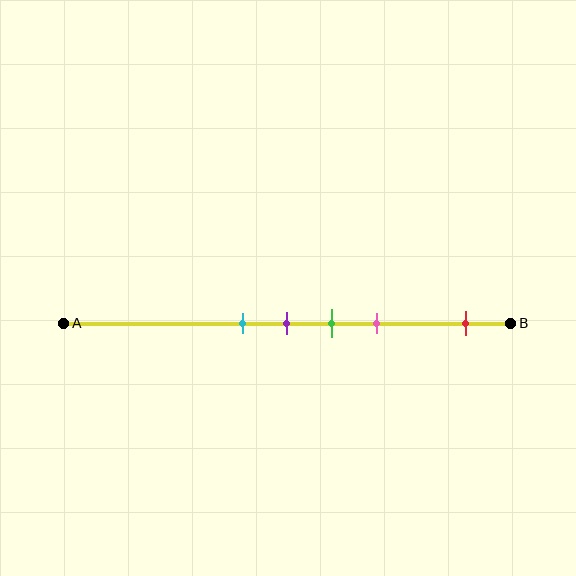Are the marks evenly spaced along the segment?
No, the marks are not evenly spaced.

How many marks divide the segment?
There are 5 marks dividing the segment.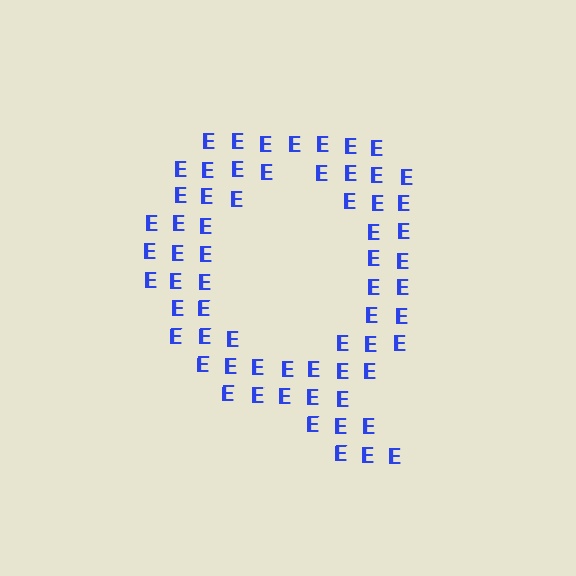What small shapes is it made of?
It is made of small letter E's.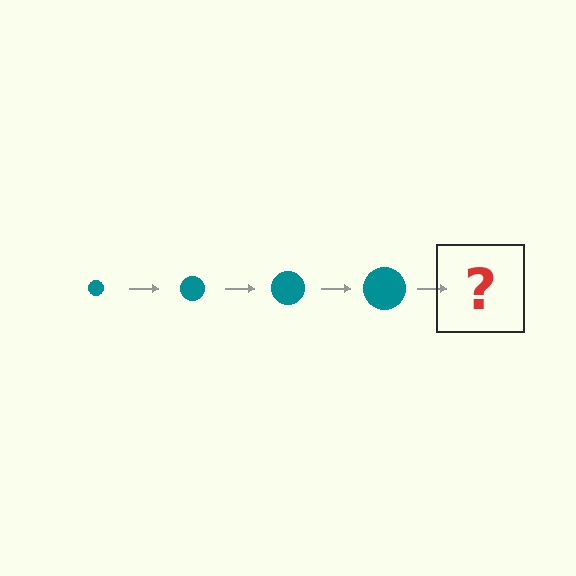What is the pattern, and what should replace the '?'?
The pattern is that the circle gets progressively larger each step. The '?' should be a teal circle, larger than the previous one.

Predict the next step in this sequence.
The next step is a teal circle, larger than the previous one.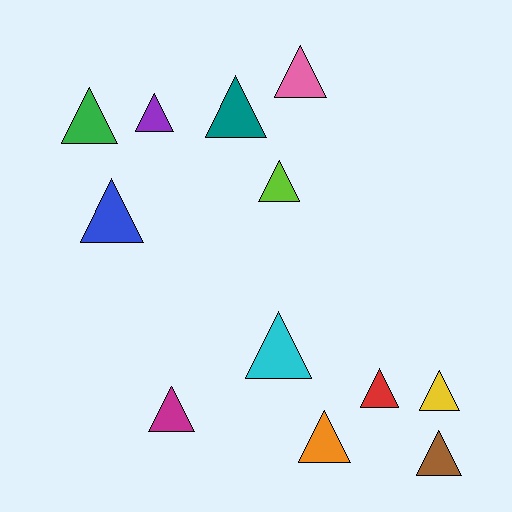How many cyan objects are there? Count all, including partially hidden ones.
There is 1 cyan object.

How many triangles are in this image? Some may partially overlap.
There are 12 triangles.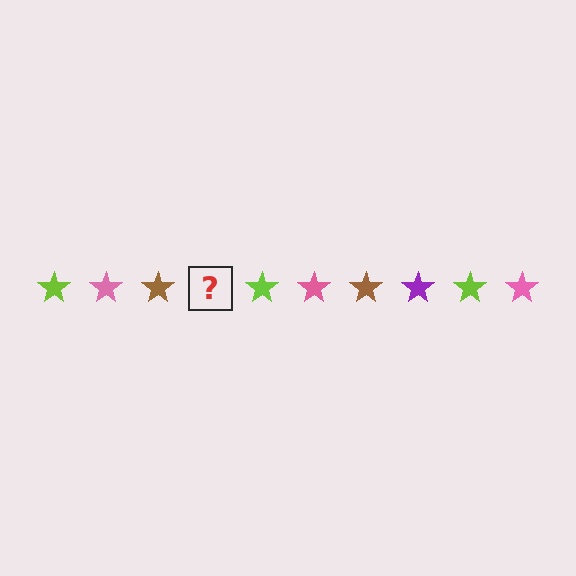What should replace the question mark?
The question mark should be replaced with a purple star.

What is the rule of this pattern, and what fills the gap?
The rule is that the pattern cycles through lime, pink, brown, purple stars. The gap should be filled with a purple star.